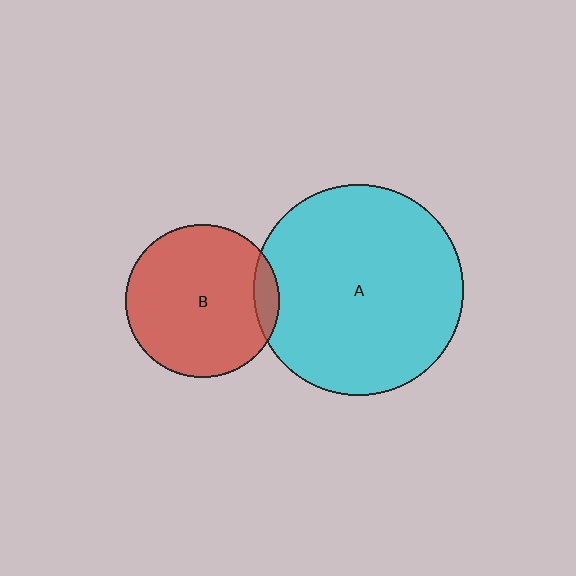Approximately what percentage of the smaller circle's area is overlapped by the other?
Approximately 10%.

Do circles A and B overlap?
Yes.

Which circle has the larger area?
Circle A (cyan).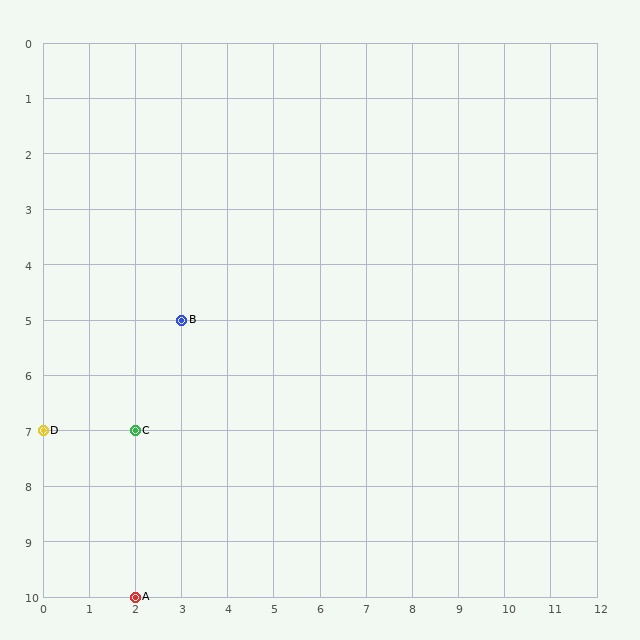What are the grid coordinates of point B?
Point B is at grid coordinates (3, 5).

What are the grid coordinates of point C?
Point C is at grid coordinates (2, 7).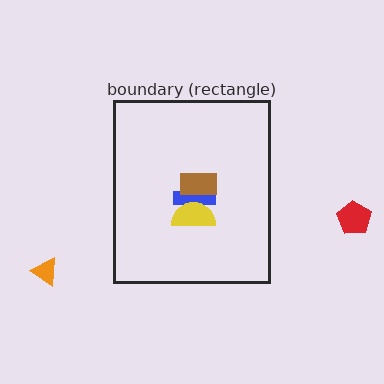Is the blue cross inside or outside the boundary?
Inside.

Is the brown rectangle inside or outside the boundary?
Inside.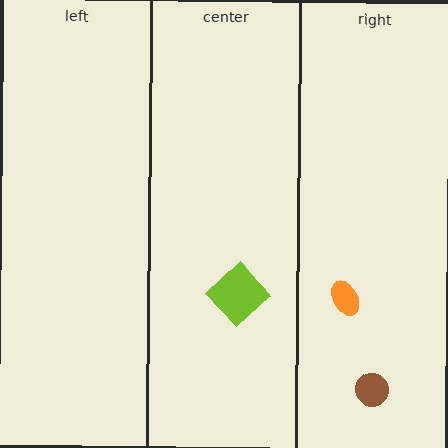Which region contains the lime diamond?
The center region.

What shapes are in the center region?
The lime diamond.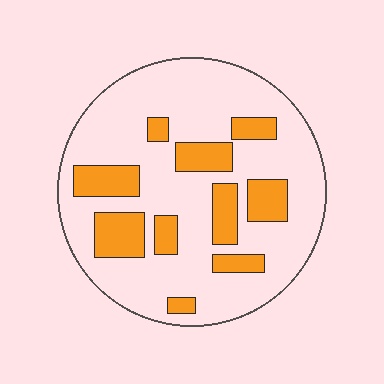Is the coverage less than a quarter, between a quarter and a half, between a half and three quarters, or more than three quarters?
Less than a quarter.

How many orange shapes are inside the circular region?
10.